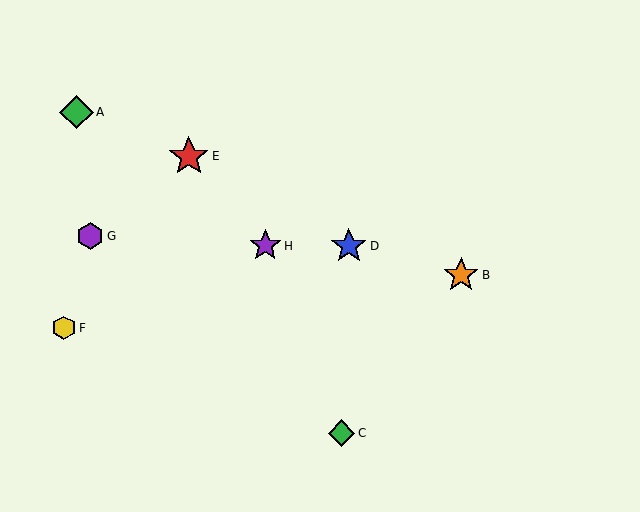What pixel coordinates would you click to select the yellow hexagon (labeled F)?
Click at (64, 328) to select the yellow hexagon F.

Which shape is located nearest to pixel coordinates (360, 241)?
The blue star (labeled D) at (349, 246) is nearest to that location.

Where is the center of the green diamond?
The center of the green diamond is at (342, 433).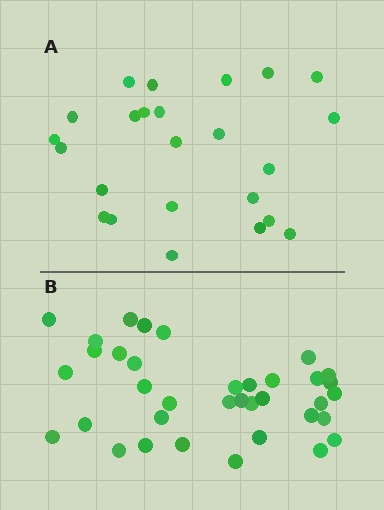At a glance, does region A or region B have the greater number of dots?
Region B (the bottom region) has more dots.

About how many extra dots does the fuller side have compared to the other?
Region B has roughly 12 or so more dots than region A.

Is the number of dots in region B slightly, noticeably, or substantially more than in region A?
Region B has substantially more. The ratio is roughly 1.5 to 1.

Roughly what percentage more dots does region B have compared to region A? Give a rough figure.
About 50% more.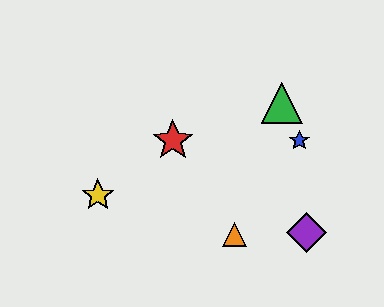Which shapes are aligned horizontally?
The red star, the blue star are aligned horizontally.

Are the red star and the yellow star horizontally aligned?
No, the red star is at y≈140 and the yellow star is at y≈195.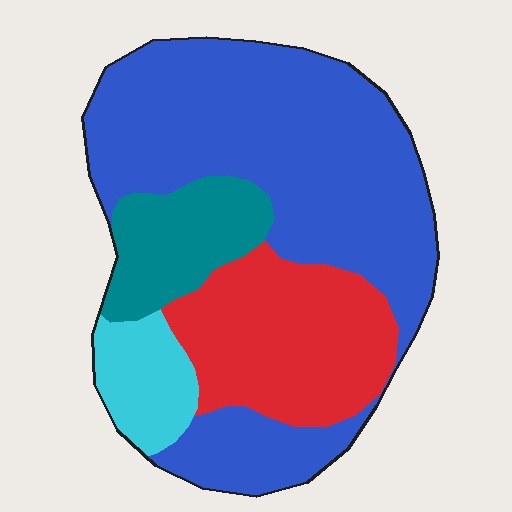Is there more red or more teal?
Red.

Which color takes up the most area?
Blue, at roughly 55%.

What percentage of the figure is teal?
Teal takes up about one eighth (1/8) of the figure.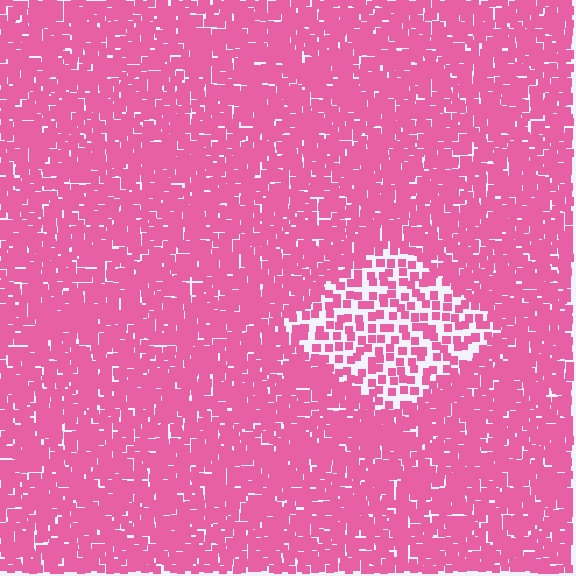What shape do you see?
I see a diamond.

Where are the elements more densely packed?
The elements are more densely packed outside the diamond boundary.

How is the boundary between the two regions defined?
The boundary is defined by a change in element density (approximately 2.3x ratio). All elements are the same color, size, and shape.